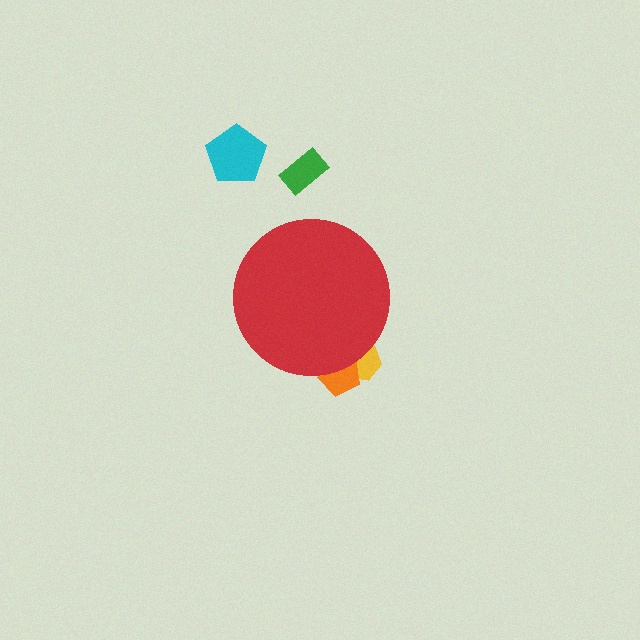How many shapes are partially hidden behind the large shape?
2 shapes are partially hidden.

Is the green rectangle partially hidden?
No, the green rectangle is fully visible.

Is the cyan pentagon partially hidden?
No, the cyan pentagon is fully visible.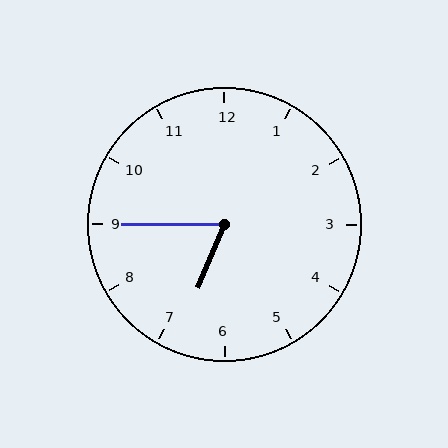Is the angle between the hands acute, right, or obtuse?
It is acute.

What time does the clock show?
6:45.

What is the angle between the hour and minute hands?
Approximately 68 degrees.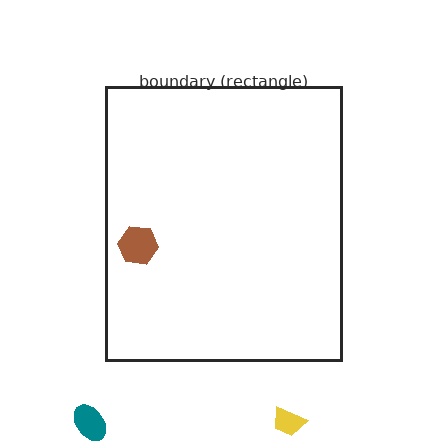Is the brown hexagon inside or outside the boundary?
Inside.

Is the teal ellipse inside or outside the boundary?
Outside.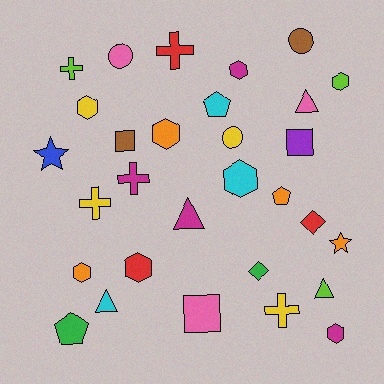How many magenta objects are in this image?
There are 4 magenta objects.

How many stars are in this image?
There are 2 stars.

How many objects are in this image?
There are 30 objects.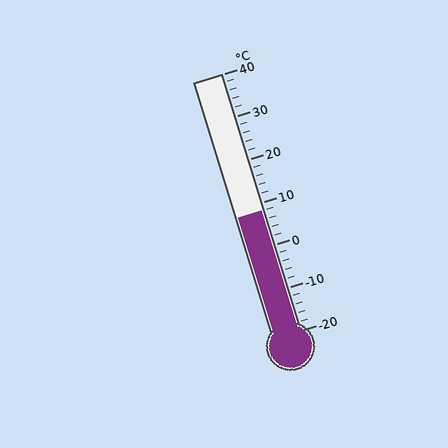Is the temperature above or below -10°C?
The temperature is above -10°C.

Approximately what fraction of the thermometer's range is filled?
The thermometer is filled to approximately 45% of its range.